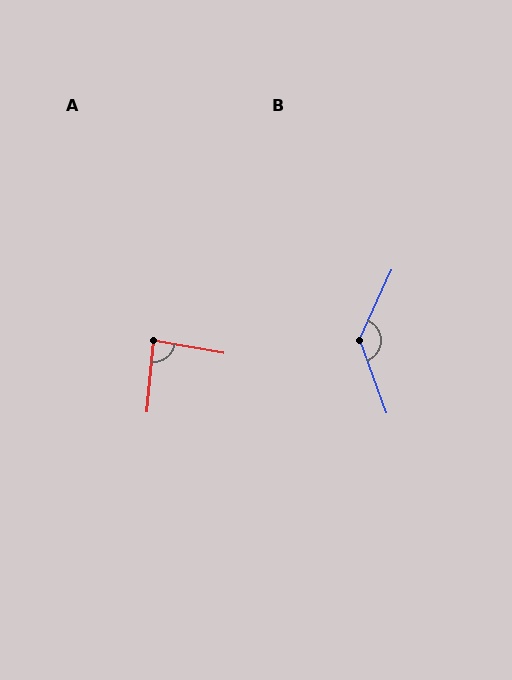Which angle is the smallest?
A, at approximately 85 degrees.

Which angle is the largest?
B, at approximately 135 degrees.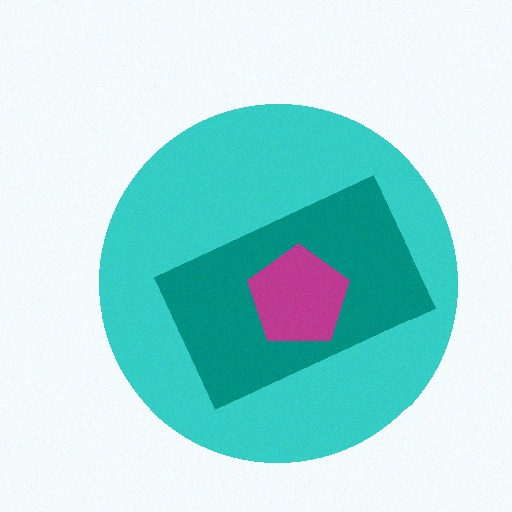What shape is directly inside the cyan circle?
The teal rectangle.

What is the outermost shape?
The cyan circle.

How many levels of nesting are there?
3.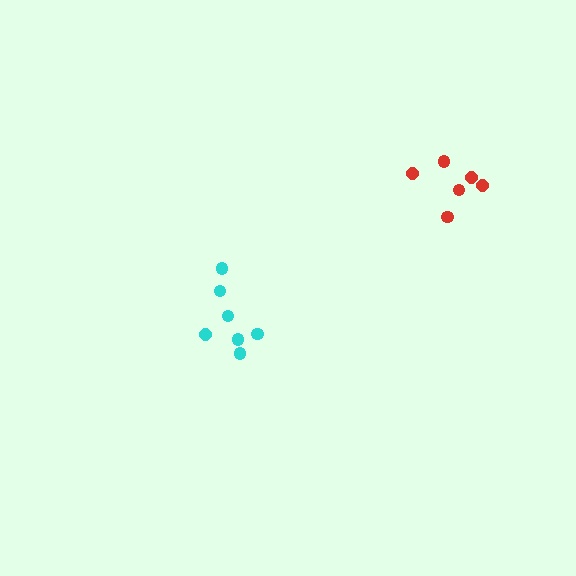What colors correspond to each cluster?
The clusters are colored: cyan, red.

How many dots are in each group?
Group 1: 7 dots, Group 2: 6 dots (13 total).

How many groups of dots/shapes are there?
There are 2 groups.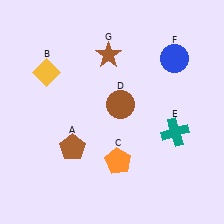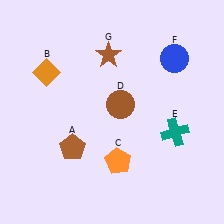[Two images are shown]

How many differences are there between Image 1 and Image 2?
There is 1 difference between the two images.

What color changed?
The diamond (B) changed from yellow in Image 1 to orange in Image 2.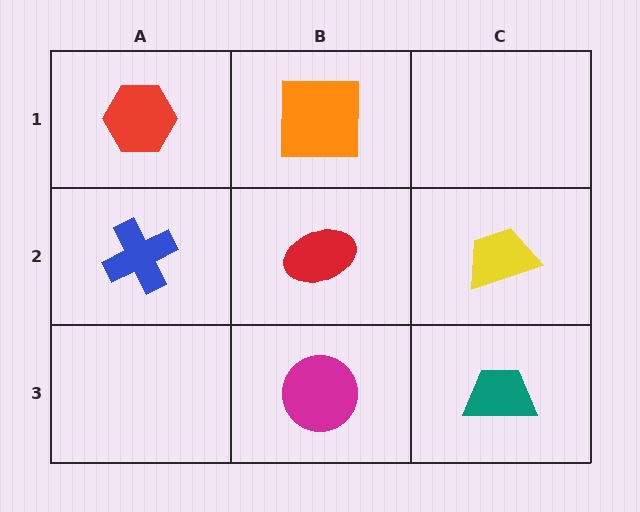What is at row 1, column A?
A red hexagon.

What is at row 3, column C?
A teal trapezoid.